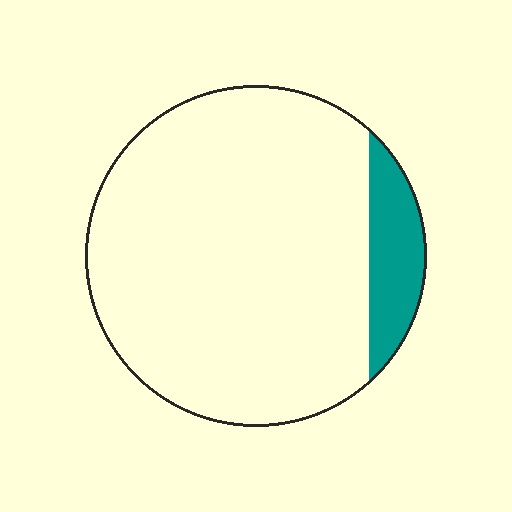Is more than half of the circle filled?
No.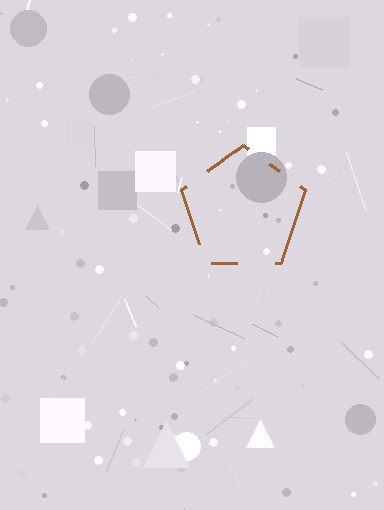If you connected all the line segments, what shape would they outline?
They would outline a pentagon.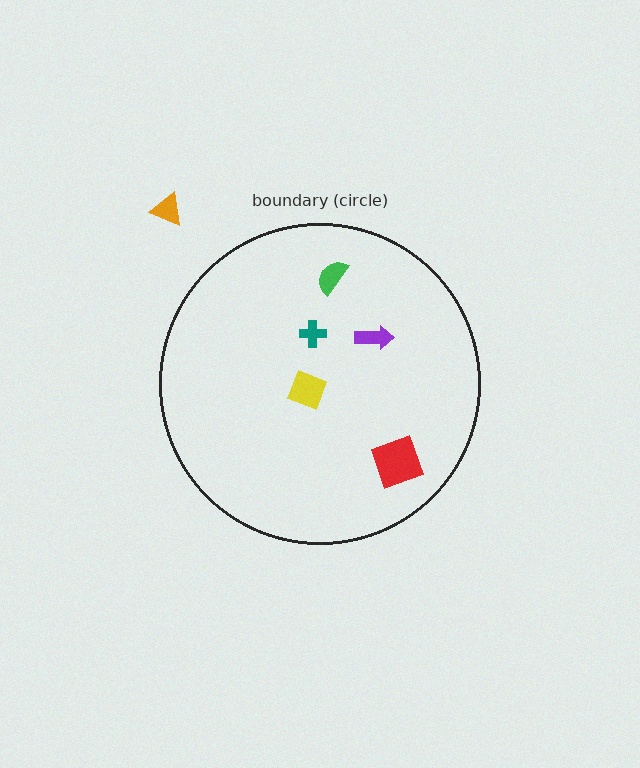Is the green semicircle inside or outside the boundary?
Inside.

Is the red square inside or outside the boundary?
Inside.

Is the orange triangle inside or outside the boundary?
Outside.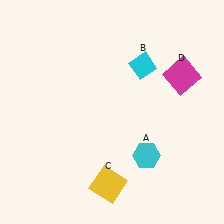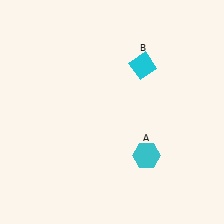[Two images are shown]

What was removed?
The magenta square (D), the yellow square (C) were removed in Image 2.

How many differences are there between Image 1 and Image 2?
There are 2 differences between the two images.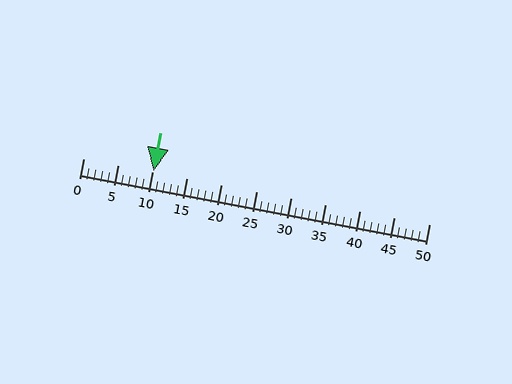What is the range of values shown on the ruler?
The ruler shows values from 0 to 50.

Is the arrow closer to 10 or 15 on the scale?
The arrow is closer to 10.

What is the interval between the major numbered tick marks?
The major tick marks are spaced 5 units apart.